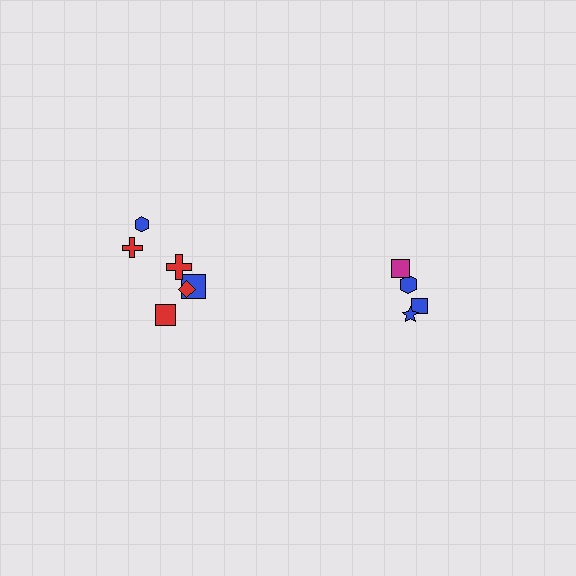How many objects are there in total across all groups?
There are 10 objects.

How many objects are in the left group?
There are 6 objects.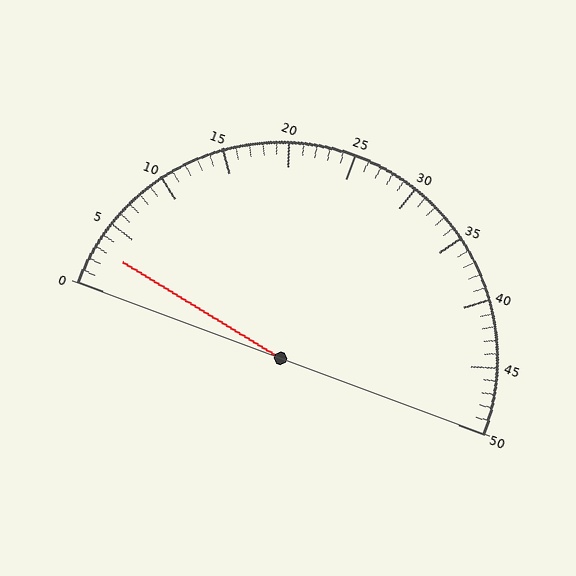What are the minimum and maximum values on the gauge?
The gauge ranges from 0 to 50.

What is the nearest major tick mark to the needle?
The nearest major tick mark is 5.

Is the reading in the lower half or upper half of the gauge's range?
The reading is in the lower half of the range (0 to 50).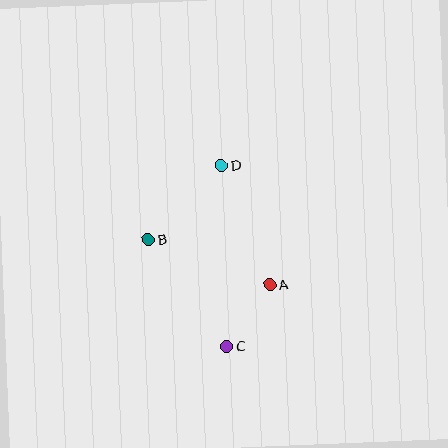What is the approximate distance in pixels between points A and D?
The distance between A and D is approximately 128 pixels.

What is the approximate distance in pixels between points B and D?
The distance between B and D is approximately 104 pixels.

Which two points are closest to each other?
Points A and C are closest to each other.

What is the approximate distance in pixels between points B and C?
The distance between B and C is approximately 133 pixels.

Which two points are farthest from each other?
Points C and D are farthest from each other.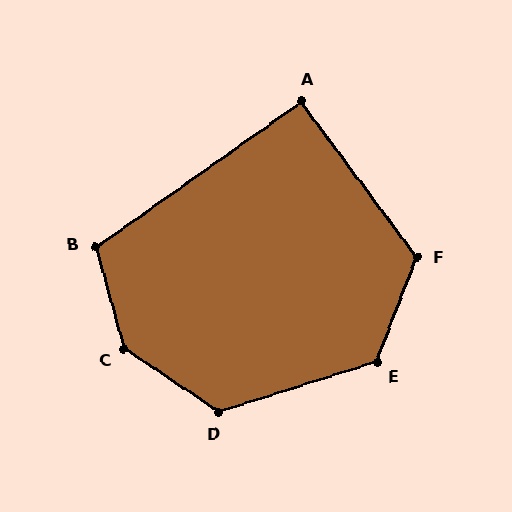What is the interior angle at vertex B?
Approximately 109 degrees (obtuse).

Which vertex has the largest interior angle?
C, at approximately 140 degrees.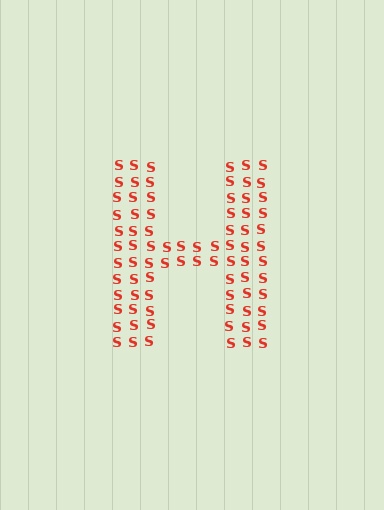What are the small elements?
The small elements are letter S's.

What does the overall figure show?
The overall figure shows the letter H.